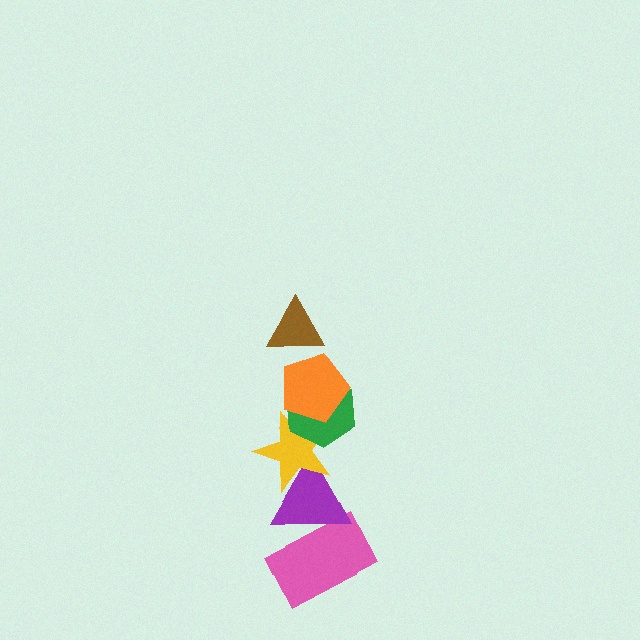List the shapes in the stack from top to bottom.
From top to bottom: the brown triangle, the orange pentagon, the green hexagon, the yellow star, the purple triangle, the pink rectangle.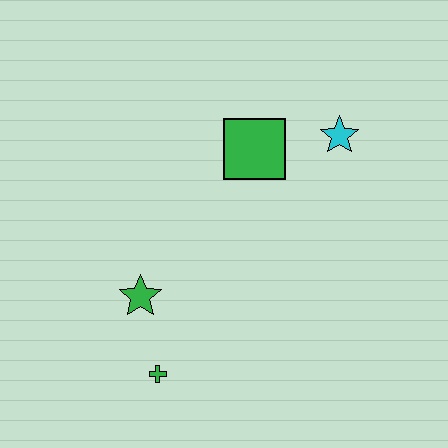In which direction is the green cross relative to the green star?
The green cross is below the green star.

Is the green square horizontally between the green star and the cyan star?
Yes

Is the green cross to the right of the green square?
No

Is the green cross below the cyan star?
Yes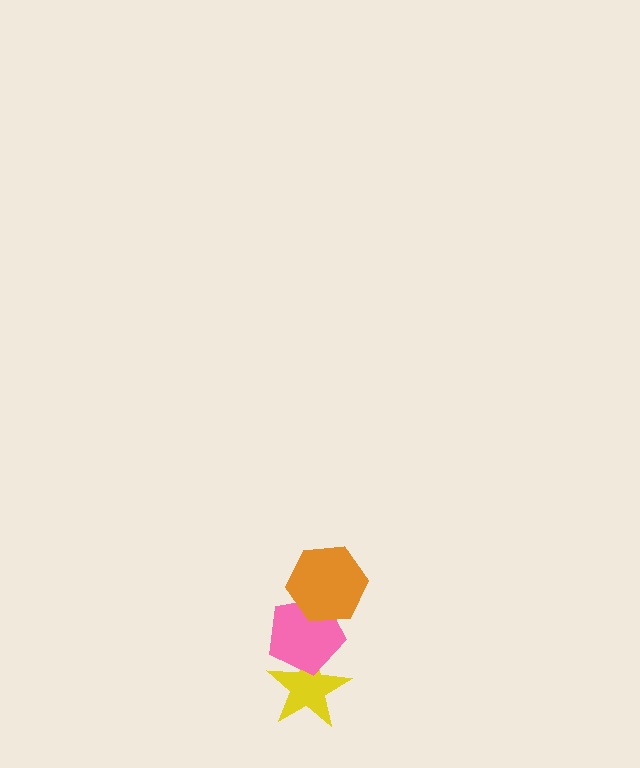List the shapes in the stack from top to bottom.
From top to bottom: the orange hexagon, the pink pentagon, the yellow star.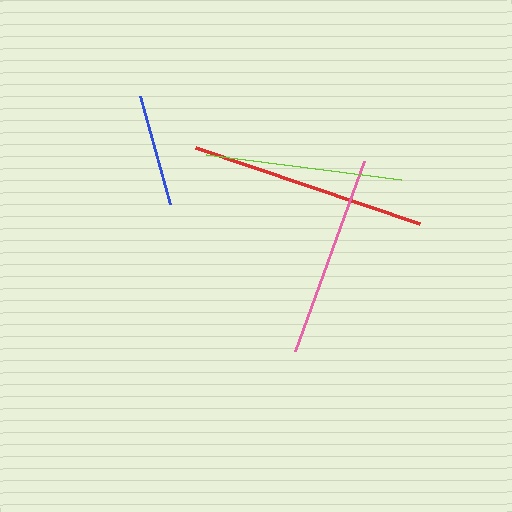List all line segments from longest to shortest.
From longest to shortest: red, pink, lime, blue.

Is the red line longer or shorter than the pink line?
The red line is longer than the pink line.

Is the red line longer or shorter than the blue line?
The red line is longer than the blue line.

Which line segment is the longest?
The red line is the longest at approximately 236 pixels.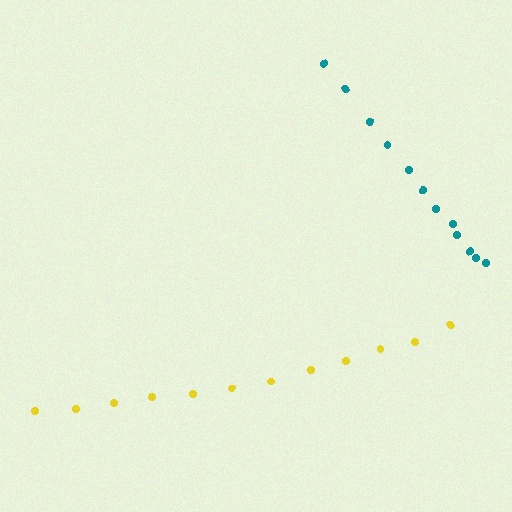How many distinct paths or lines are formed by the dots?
There are 2 distinct paths.